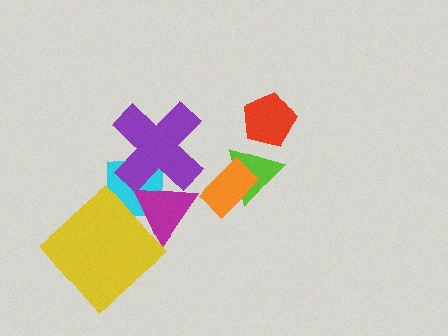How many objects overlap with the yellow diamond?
2 objects overlap with the yellow diamond.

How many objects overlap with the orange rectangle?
1 object overlaps with the orange rectangle.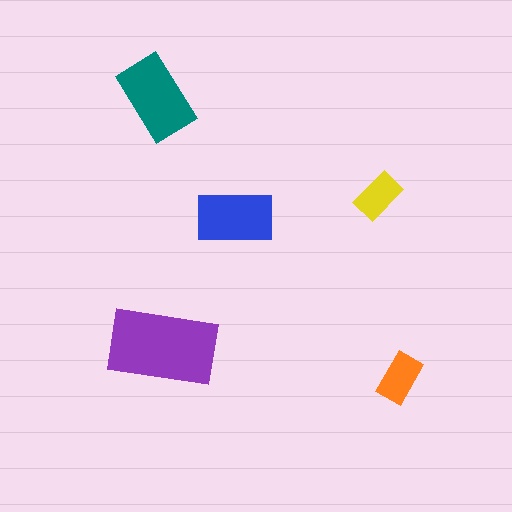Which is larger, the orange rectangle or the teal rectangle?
The teal one.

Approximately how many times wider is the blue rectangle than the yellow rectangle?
About 1.5 times wider.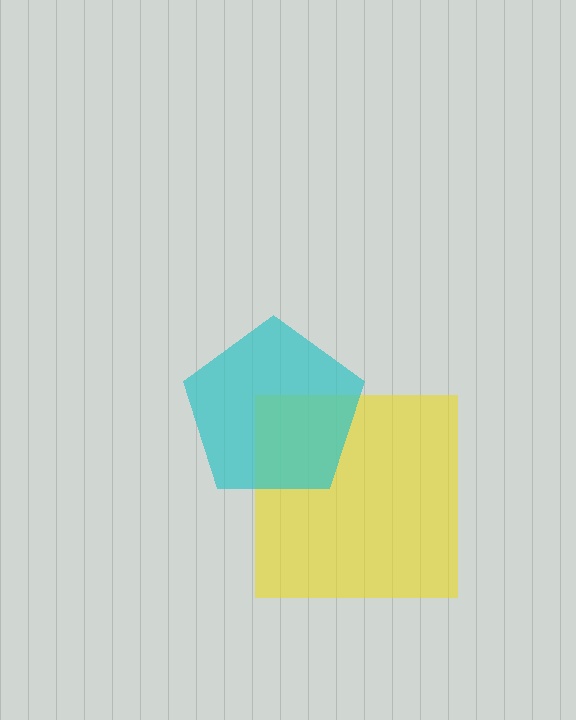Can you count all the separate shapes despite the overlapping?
Yes, there are 2 separate shapes.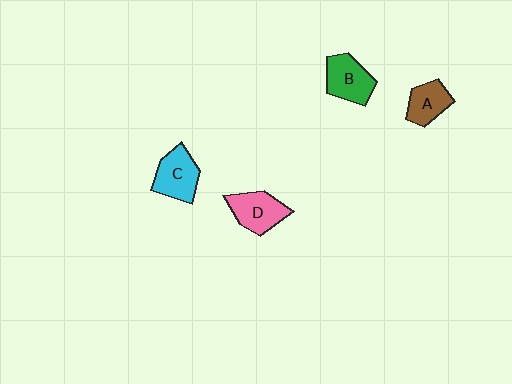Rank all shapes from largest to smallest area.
From largest to smallest: C (cyan), B (green), D (pink), A (brown).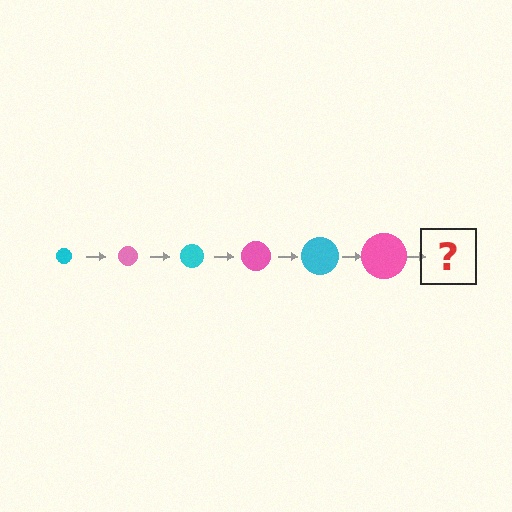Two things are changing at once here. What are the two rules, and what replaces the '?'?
The two rules are that the circle grows larger each step and the color cycles through cyan and pink. The '?' should be a cyan circle, larger than the previous one.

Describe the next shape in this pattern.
It should be a cyan circle, larger than the previous one.